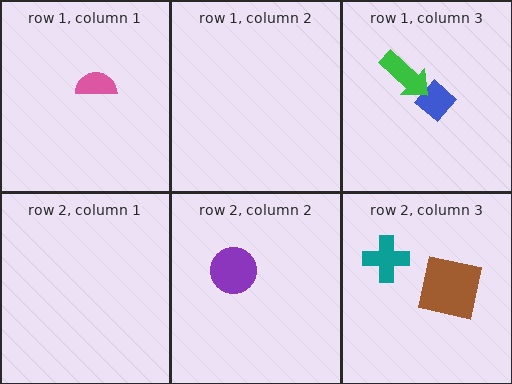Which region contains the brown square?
The row 2, column 3 region.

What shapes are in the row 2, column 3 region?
The teal cross, the brown square.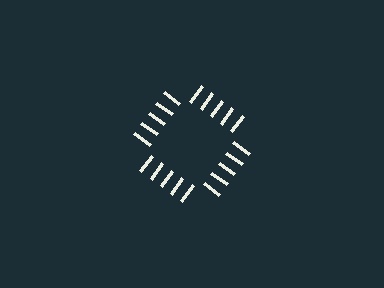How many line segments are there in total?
20 — 5 along each of the 4 edges.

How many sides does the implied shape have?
4 sides — the line-ends trace a square.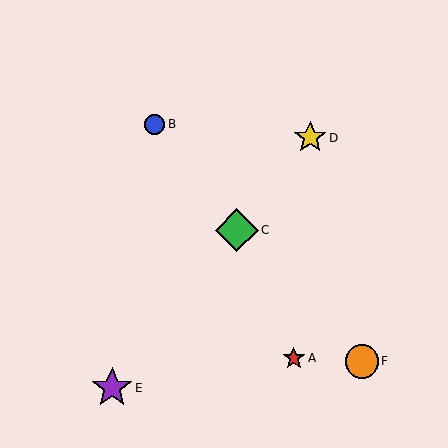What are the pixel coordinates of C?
Object C is at (237, 230).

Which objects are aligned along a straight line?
Objects C, D, E are aligned along a straight line.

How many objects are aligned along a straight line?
3 objects (C, D, E) are aligned along a straight line.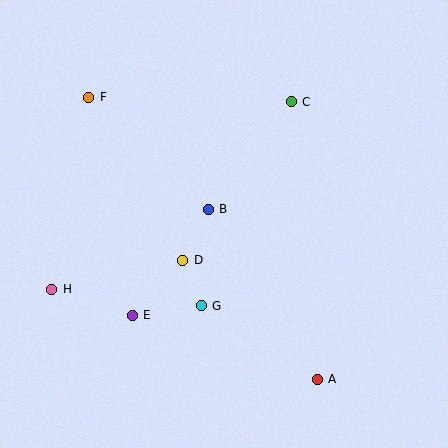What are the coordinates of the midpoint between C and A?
The midpoint between C and A is at (304, 240).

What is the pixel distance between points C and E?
The distance between C and E is 266 pixels.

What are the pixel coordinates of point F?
Point F is at (89, 97).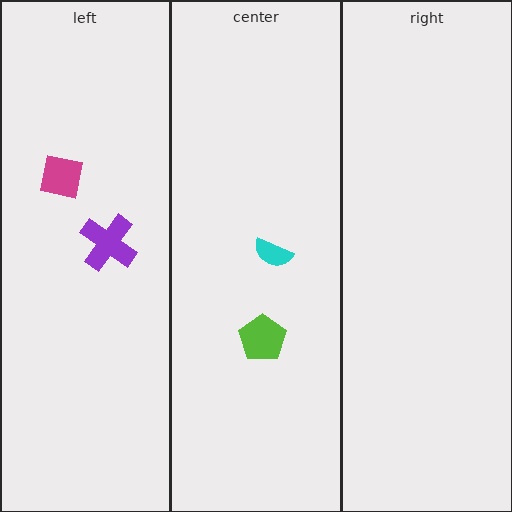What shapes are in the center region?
The cyan semicircle, the lime pentagon.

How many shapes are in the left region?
2.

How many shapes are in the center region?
2.